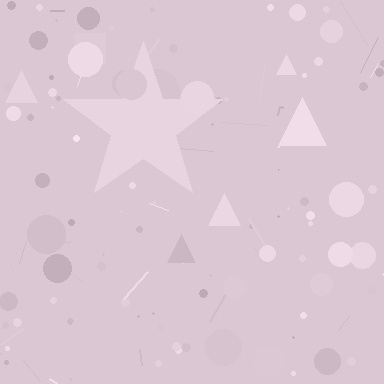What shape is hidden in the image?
A star is hidden in the image.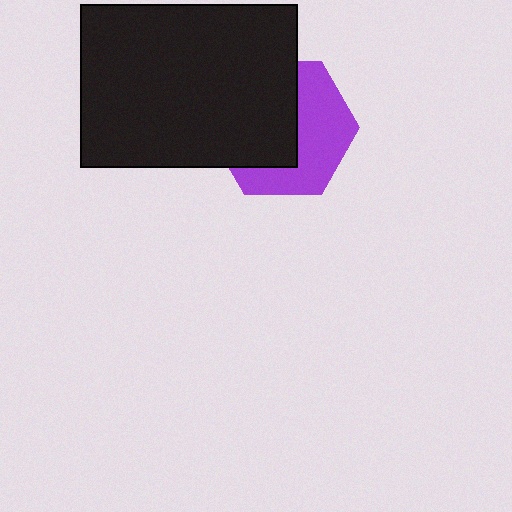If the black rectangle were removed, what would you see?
You would see the complete purple hexagon.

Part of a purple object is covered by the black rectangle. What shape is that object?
It is a hexagon.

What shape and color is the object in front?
The object in front is a black rectangle.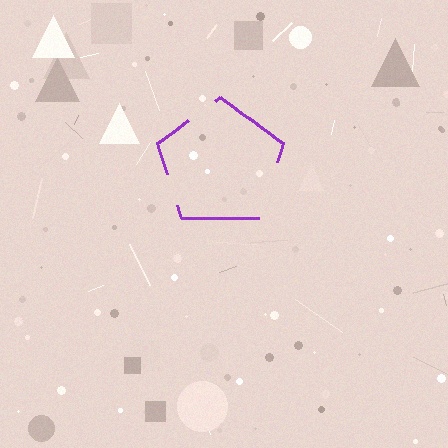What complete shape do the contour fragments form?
The contour fragments form a pentagon.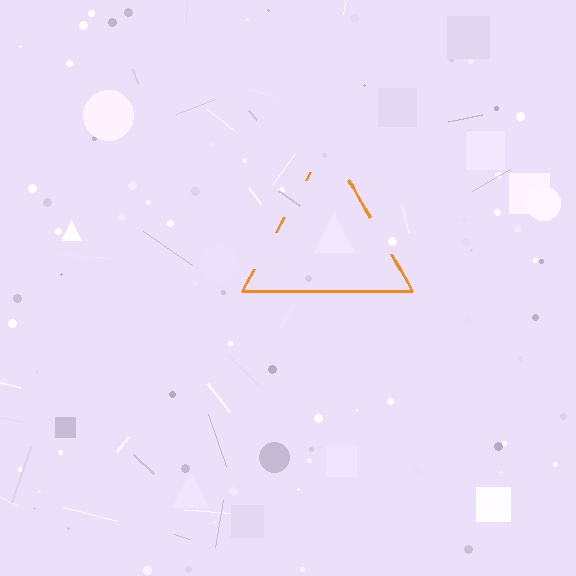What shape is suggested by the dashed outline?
The dashed outline suggests a triangle.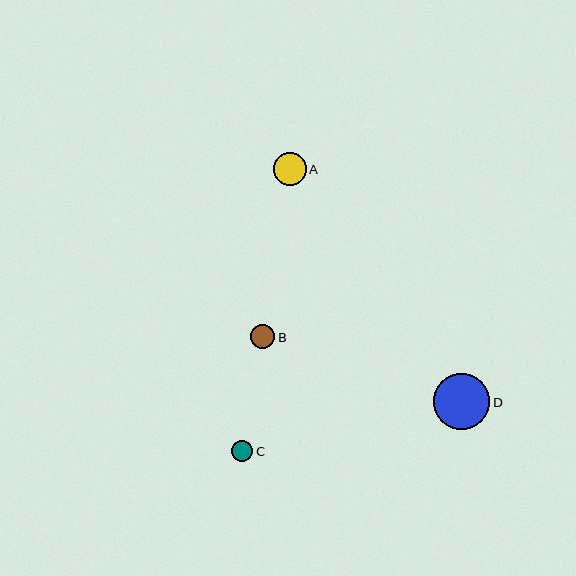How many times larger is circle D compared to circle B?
Circle D is approximately 2.3 times the size of circle B.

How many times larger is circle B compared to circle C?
Circle B is approximately 1.1 times the size of circle C.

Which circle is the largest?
Circle D is the largest with a size of approximately 56 pixels.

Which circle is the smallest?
Circle C is the smallest with a size of approximately 21 pixels.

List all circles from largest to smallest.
From largest to smallest: D, A, B, C.